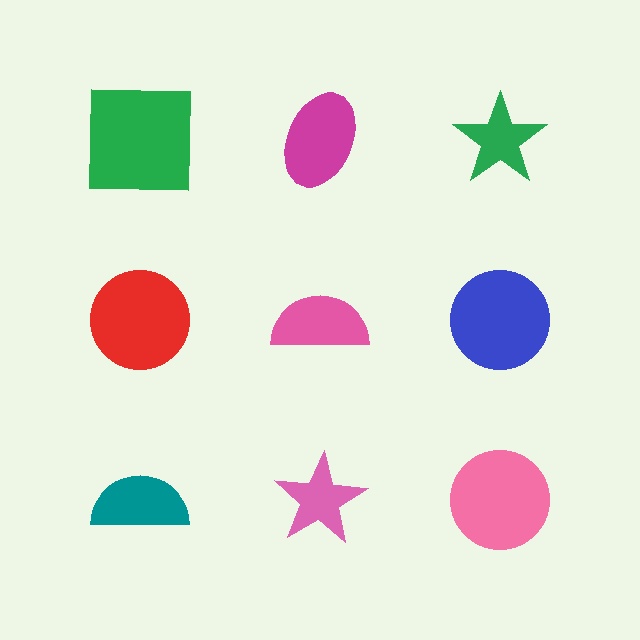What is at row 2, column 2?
A pink semicircle.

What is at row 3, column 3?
A pink circle.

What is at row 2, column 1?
A red circle.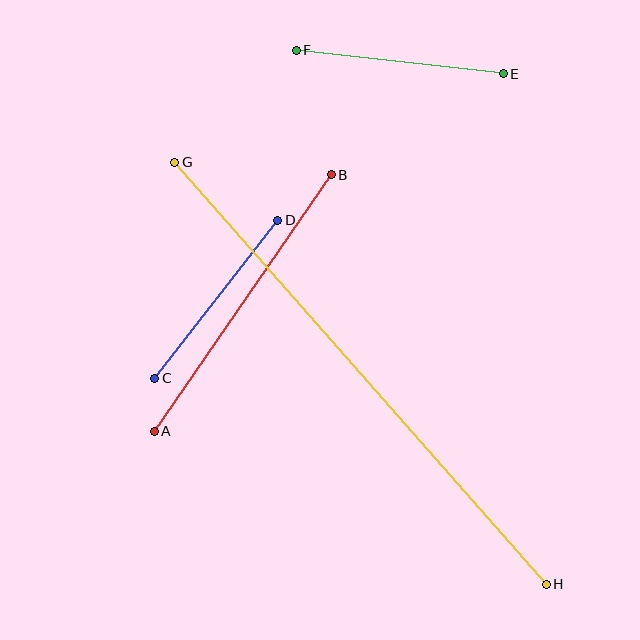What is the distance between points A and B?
The distance is approximately 312 pixels.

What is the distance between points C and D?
The distance is approximately 200 pixels.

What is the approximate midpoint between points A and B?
The midpoint is at approximately (243, 303) pixels.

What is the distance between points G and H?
The distance is approximately 562 pixels.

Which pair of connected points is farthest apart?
Points G and H are farthest apart.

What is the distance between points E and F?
The distance is approximately 208 pixels.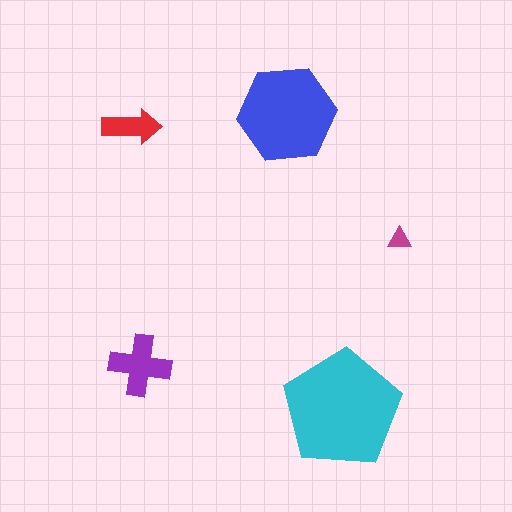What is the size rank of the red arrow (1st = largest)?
4th.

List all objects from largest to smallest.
The cyan pentagon, the blue hexagon, the purple cross, the red arrow, the magenta triangle.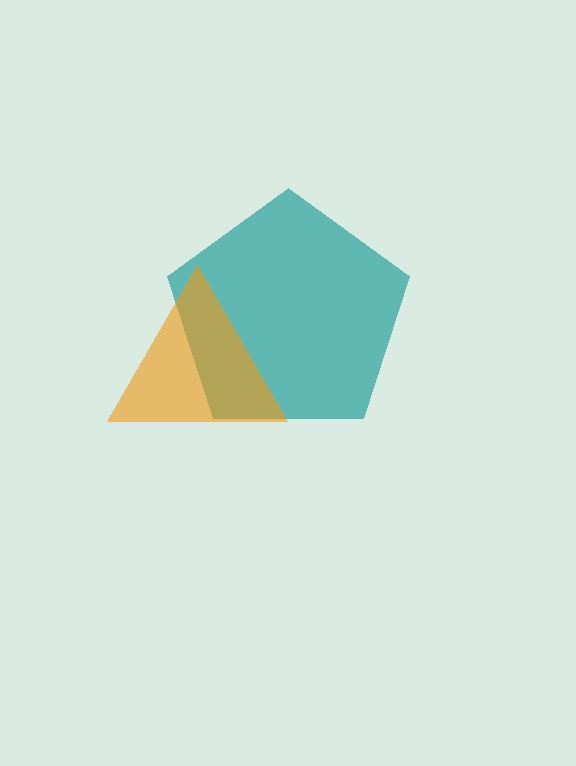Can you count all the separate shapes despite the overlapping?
Yes, there are 2 separate shapes.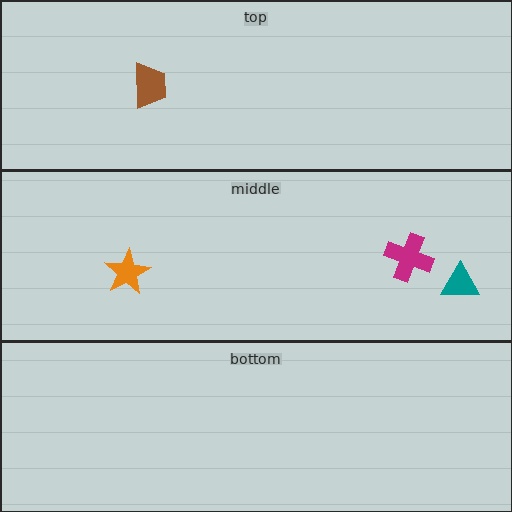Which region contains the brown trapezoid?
The top region.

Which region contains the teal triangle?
The middle region.